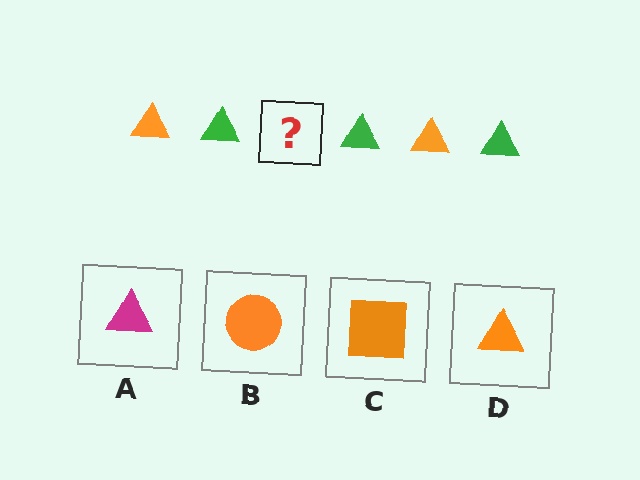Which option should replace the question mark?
Option D.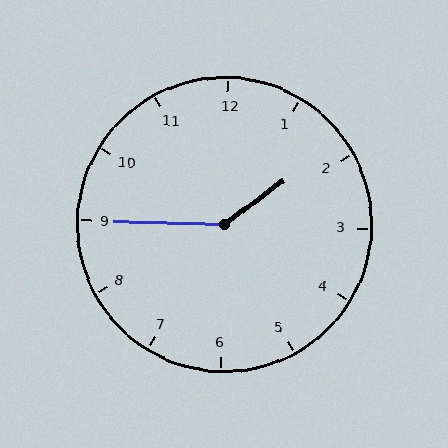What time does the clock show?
1:45.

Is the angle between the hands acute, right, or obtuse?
It is obtuse.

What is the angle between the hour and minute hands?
Approximately 142 degrees.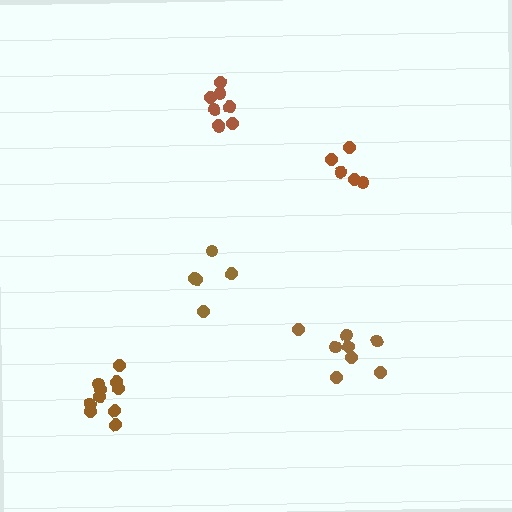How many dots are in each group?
Group 1: 5 dots, Group 2: 8 dots, Group 3: 9 dots, Group 4: 10 dots, Group 5: 5 dots (37 total).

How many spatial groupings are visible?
There are 5 spatial groupings.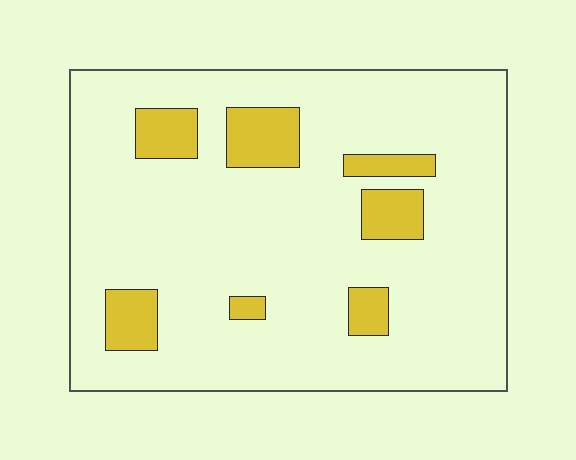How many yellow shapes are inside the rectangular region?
7.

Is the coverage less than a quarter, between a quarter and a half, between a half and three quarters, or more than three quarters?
Less than a quarter.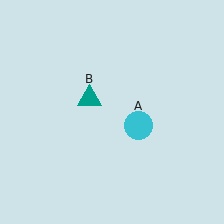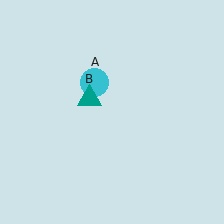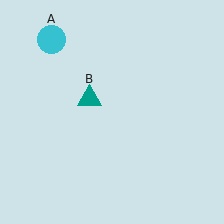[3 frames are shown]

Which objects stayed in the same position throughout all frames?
Teal triangle (object B) remained stationary.